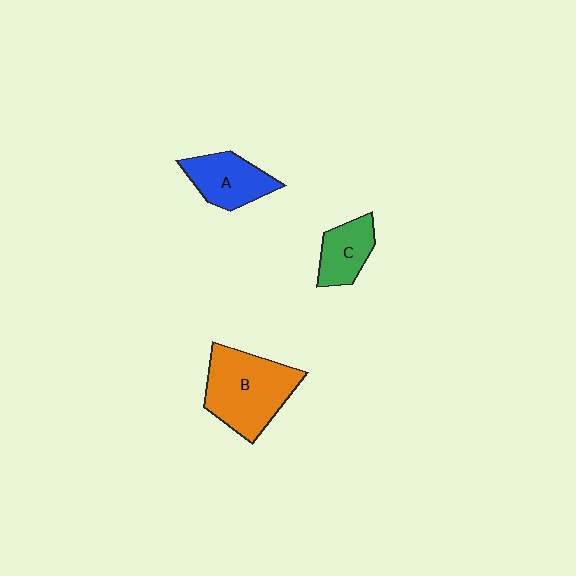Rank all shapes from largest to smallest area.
From largest to smallest: B (orange), A (blue), C (green).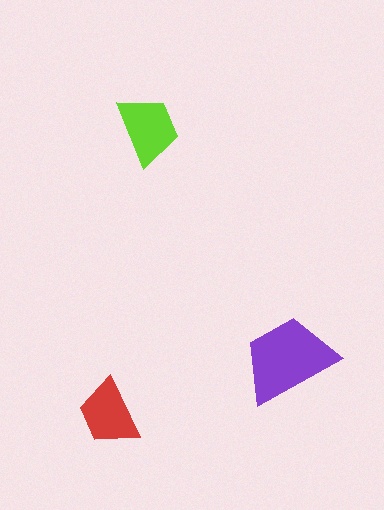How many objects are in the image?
There are 3 objects in the image.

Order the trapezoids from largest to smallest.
the purple one, the lime one, the red one.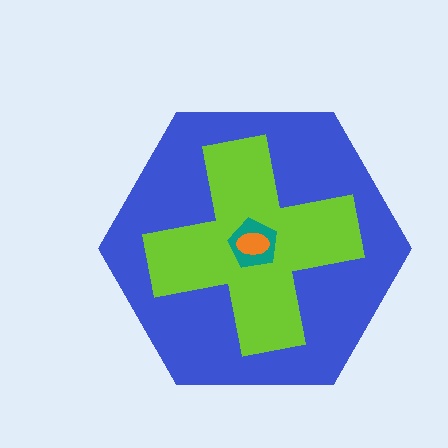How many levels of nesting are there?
4.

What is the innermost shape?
The orange ellipse.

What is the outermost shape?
The blue hexagon.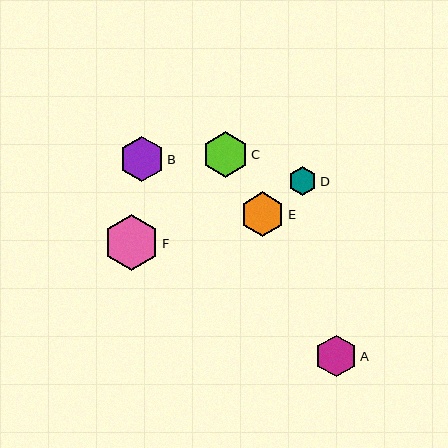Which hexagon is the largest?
Hexagon F is the largest with a size of approximately 56 pixels.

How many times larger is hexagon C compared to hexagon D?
Hexagon C is approximately 1.6 times the size of hexagon D.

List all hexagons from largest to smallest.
From largest to smallest: F, C, B, E, A, D.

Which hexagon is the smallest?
Hexagon D is the smallest with a size of approximately 28 pixels.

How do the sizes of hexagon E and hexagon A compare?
Hexagon E and hexagon A are approximately the same size.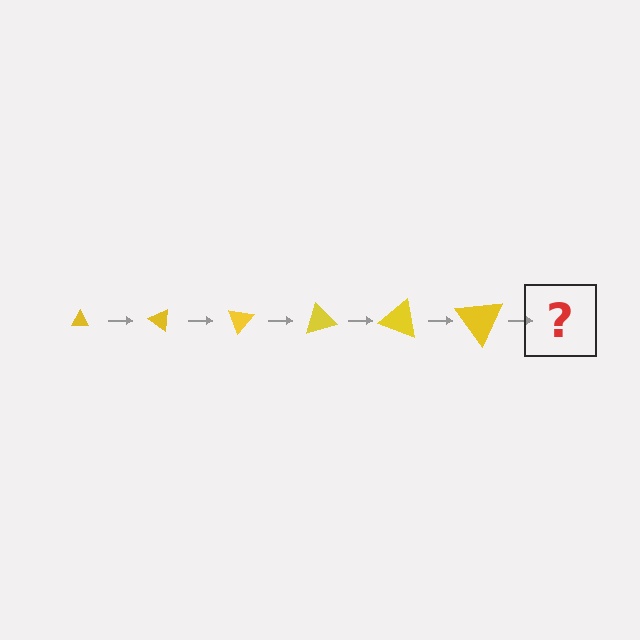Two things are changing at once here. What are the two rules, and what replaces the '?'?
The two rules are that the triangle grows larger each step and it rotates 35 degrees each step. The '?' should be a triangle, larger than the previous one and rotated 210 degrees from the start.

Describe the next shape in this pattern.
It should be a triangle, larger than the previous one and rotated 210 degrees from the start.